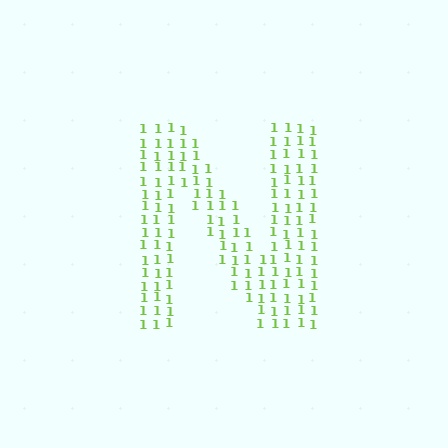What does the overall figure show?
The overall figure shows the letter N.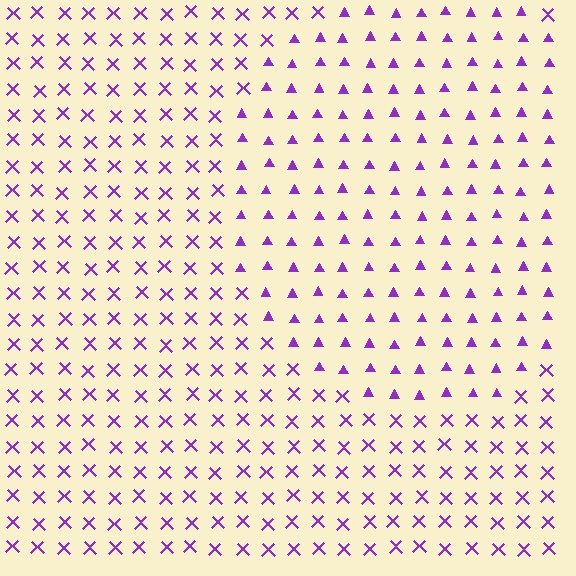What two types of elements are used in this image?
The image uses triangles inside the circle region and X marks outside it.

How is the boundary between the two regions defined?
The boundary is defined by a change in element shape: triangles inside vs. X marks outside. All elements share the same color and spacing.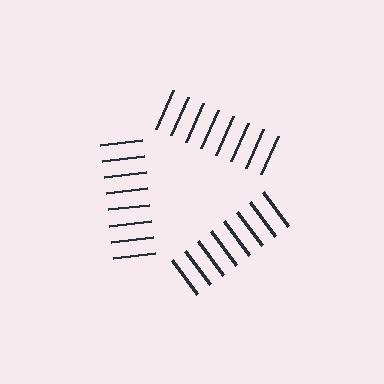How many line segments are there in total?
24 — 8 along each of the 3 edges.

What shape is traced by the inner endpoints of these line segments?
An illusory triangle — the line segments terminate on its edges but no continuous stroke is drawn.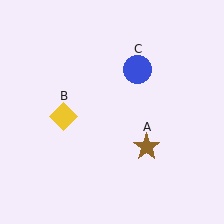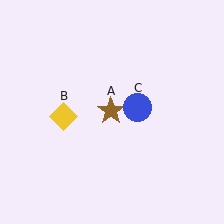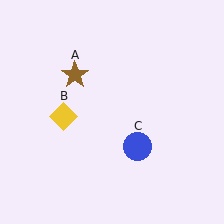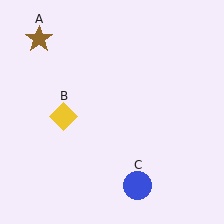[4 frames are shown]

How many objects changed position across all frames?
2 objects changed position: brown star (object A), blue circle (object C).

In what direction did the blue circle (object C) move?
The blue circle (object C) moved down.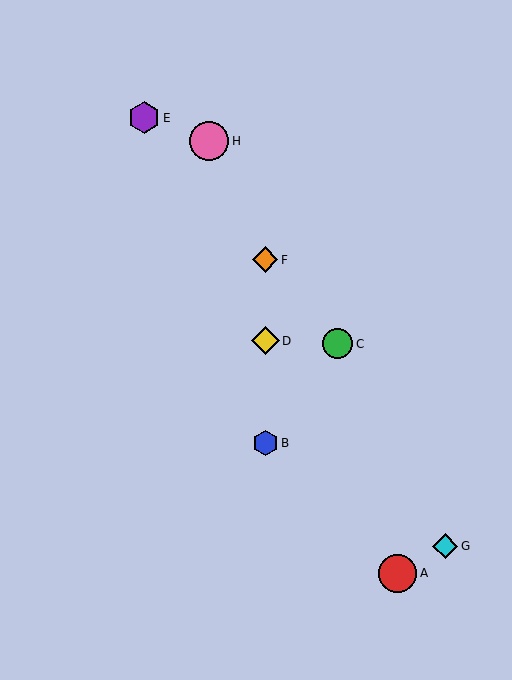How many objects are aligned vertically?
3 objects (B, D, F) are aligned vertically.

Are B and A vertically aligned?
No, B is at x≈265 and A is at x≈398.